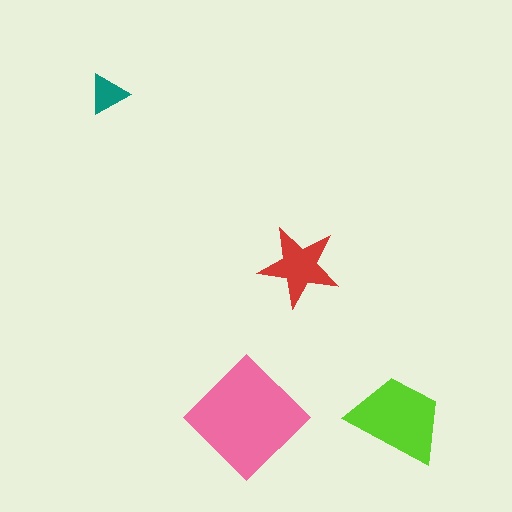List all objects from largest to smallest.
The pink diamond, the lime trapezoid, the red star, the teal triangle.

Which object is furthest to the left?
The teal triangle is leftmost.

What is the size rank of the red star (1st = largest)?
3rd.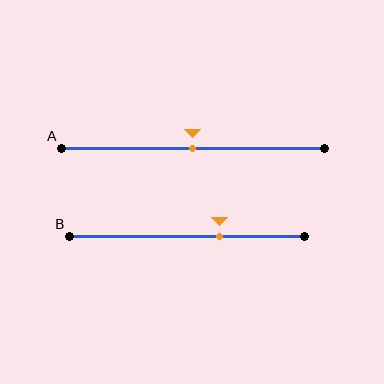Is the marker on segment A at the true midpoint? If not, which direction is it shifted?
Yes, the marker on segment A is at the true midpoint.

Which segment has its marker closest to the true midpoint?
Segment A has its marker closest to the true midpoint.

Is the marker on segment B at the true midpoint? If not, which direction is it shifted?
No, the marker on segment B is shifted to the right by about 14% of the segment length.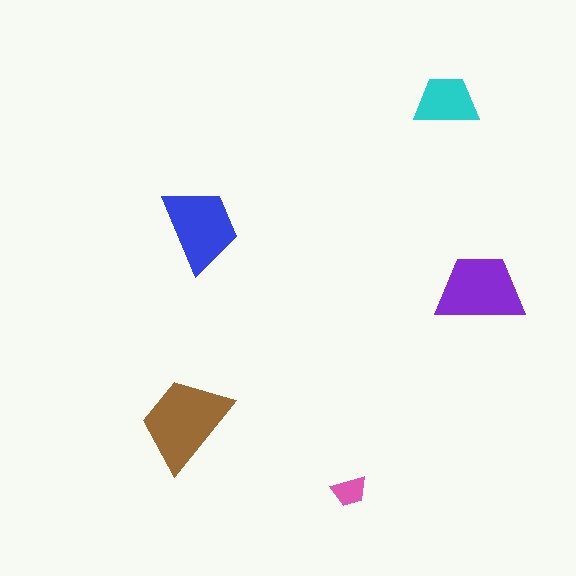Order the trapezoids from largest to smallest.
the brown one, the purple one, the blue one, the cyan one, the pink one.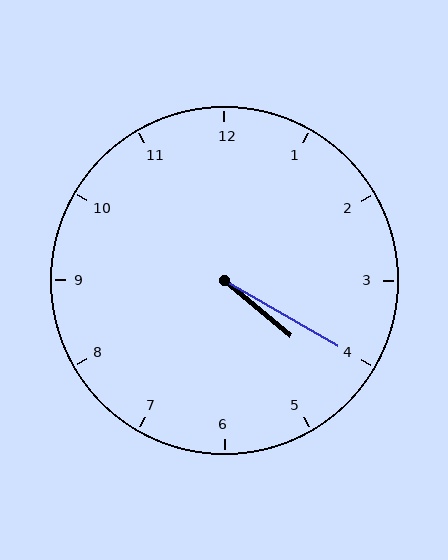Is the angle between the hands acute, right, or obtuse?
It is acute.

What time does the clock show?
4:20.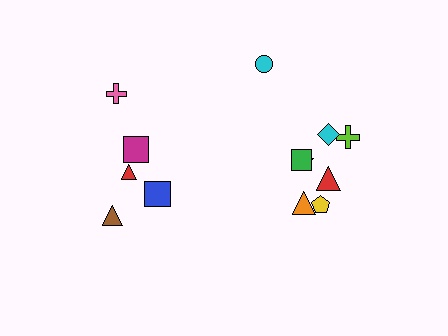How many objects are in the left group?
There are 5 objects.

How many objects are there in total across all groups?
There are 13 objects.